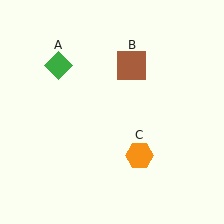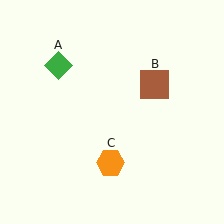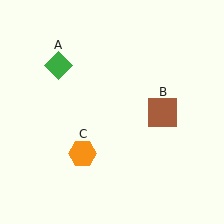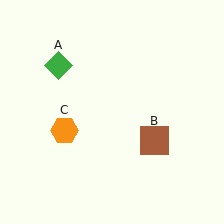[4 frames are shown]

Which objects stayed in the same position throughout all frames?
Green diamond (object A) remained stationary.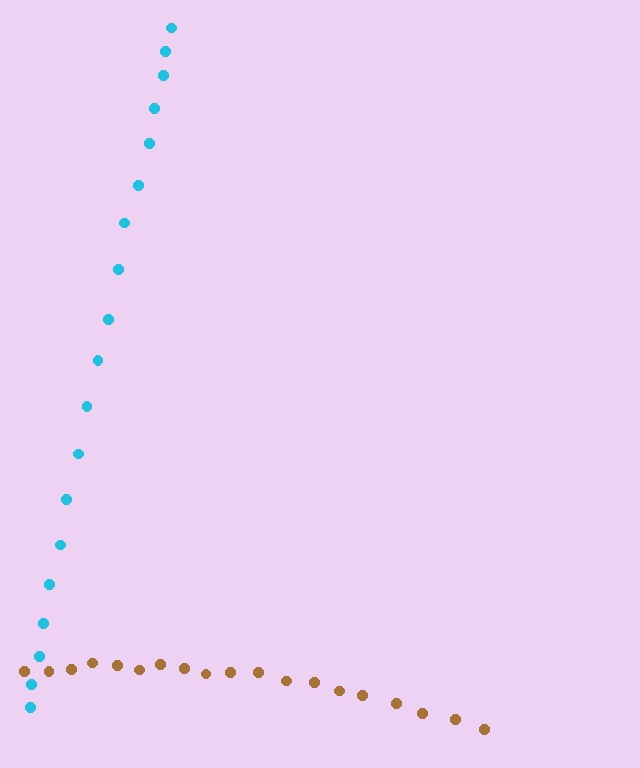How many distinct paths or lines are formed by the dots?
There are 2 distinct paths.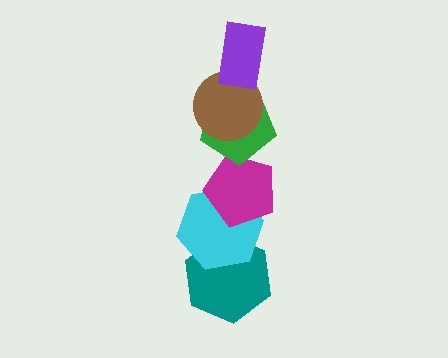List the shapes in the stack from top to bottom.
From top to bottom: the purple rectangle, the brown circle, the green pentagon, the magenta pentagon, the cyan hexagon, the teal hexagon.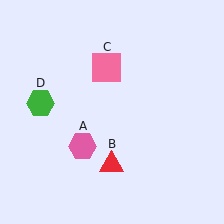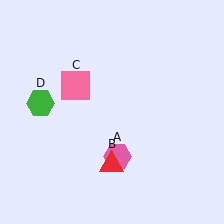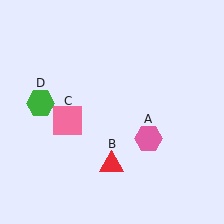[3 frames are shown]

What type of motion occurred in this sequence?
The pink hexagon (object A), pink square (object C) rotated counterclockwise around the center of the scene.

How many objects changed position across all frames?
2 objects changed position: pink hexagon (object A), pink square (object C).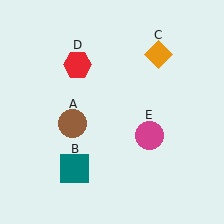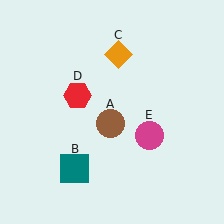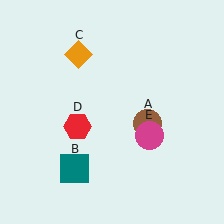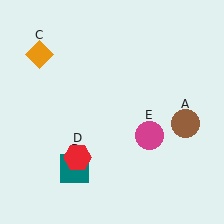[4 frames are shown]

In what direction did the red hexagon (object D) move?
The red hexagon (object D) moved down.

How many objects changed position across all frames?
3 objects changed position: brown circle (object A), orange diamond (object C), red hexagon (object D).